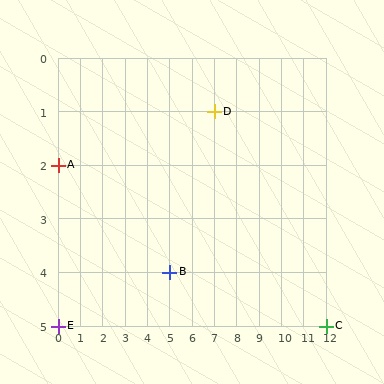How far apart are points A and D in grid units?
Points A and D are 7 columns and 1 row apart (about 7.1 grid units diagonally).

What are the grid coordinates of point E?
Point E is at grid coordinates (0, 5).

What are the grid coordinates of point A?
Point A is at grid coordinates (0, 2).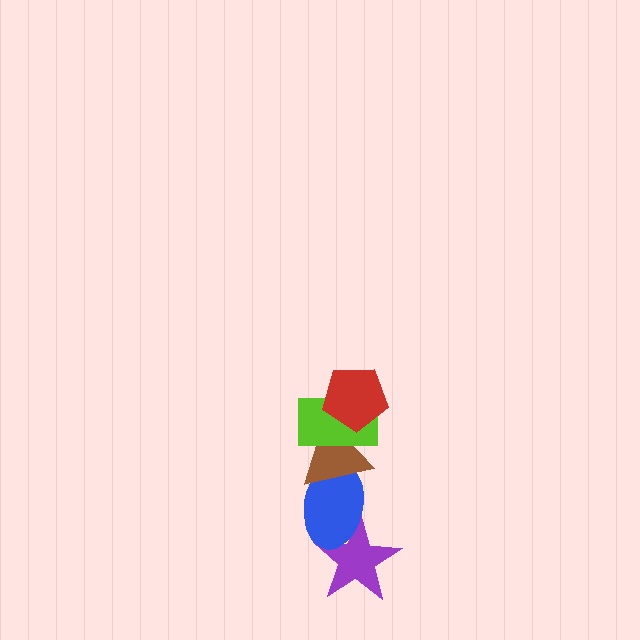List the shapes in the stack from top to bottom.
From top to bottom: the red pentagon, the lime rectangle, the brown triangle, the blue ellipse, the purple star.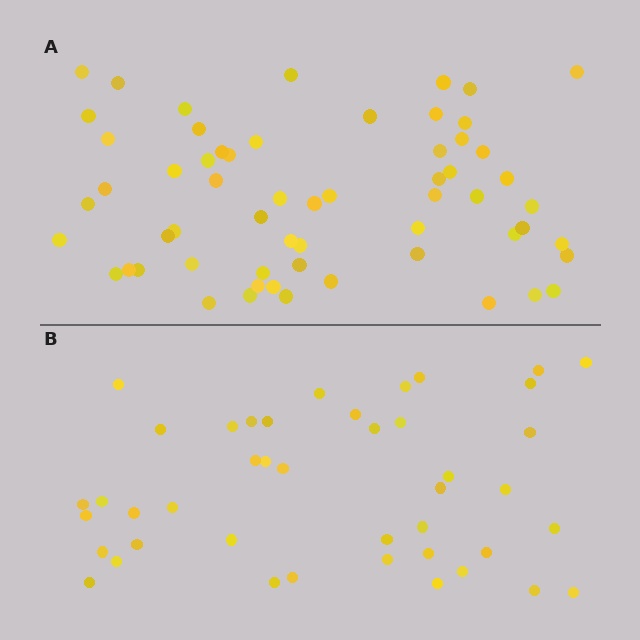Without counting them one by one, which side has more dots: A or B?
Region A (the top region) has more dots.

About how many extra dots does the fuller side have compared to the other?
Region A has approximately 15 more dots than region B.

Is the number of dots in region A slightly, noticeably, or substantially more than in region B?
Region A has noticeably more, but not dramatically so. The ratio is roughly 1.4 to 1.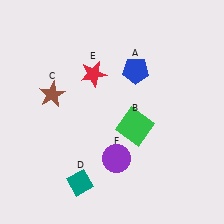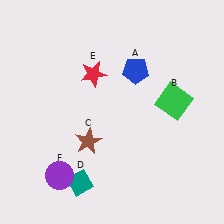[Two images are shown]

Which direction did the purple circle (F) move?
The purple circle (F) moved left.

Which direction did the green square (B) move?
The green square (B) moved right.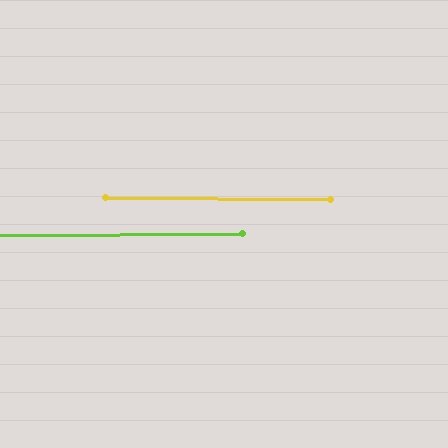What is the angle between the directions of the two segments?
Approximately 1 degree.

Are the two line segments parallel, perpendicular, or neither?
Parallel — their directions differ by only 0.9°.